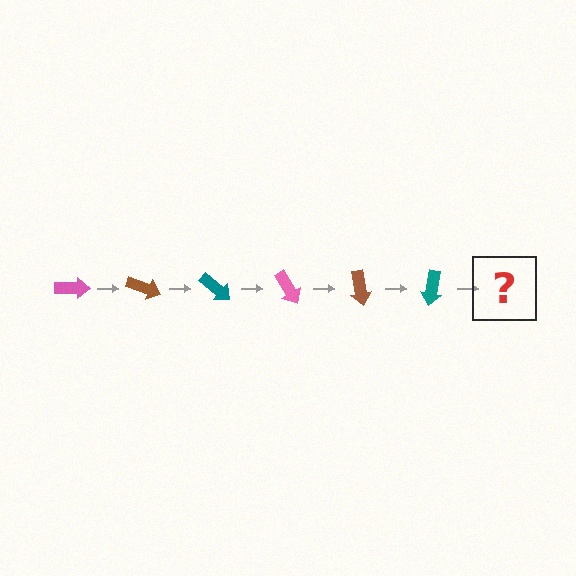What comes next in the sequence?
The next element should be a pink arrow, rotated 120 degrees from the start.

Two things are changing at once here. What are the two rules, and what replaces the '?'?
The two rules are that it rotates 20 degrees each step and the color cycles through pink, brown, and teal. The '?' should be a pink arrow, rotated 120 degrees from the start.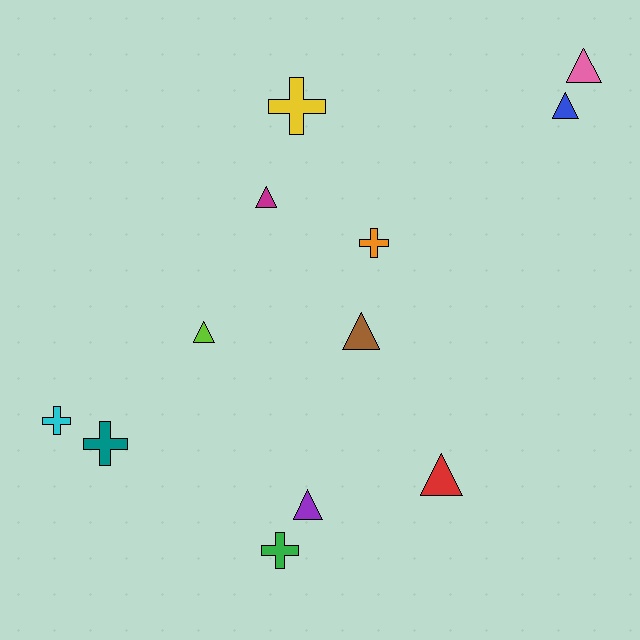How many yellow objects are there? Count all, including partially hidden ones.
There is 1 yellow object.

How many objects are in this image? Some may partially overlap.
There are 12 objects.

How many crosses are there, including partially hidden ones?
There are 5 crosses.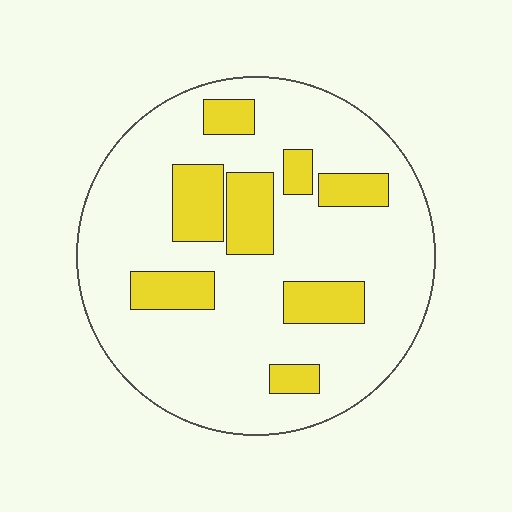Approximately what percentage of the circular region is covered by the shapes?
Approximately 20%.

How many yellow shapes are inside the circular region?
8.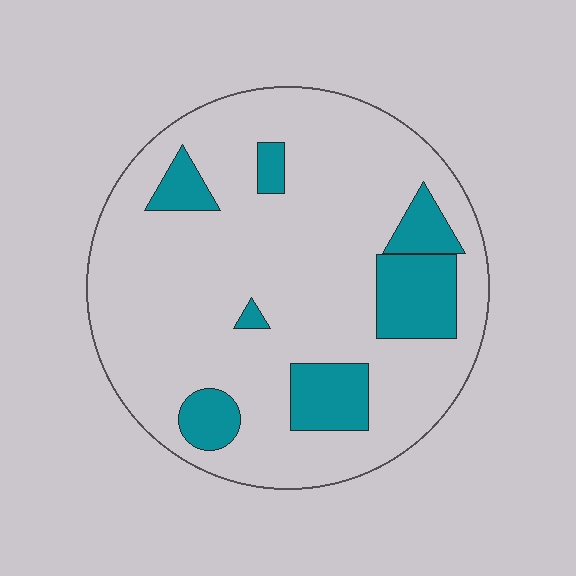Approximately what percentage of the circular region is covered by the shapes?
Approximately 20%.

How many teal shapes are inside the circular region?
7.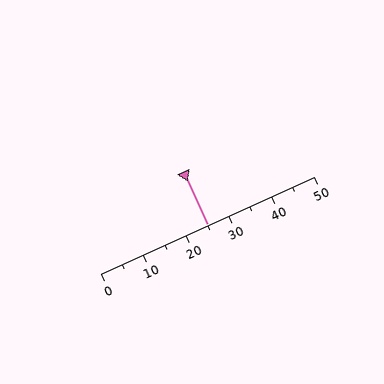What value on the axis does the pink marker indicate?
The marker indicates approximately 25.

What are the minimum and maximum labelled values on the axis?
The axis runs from 0 to 50.